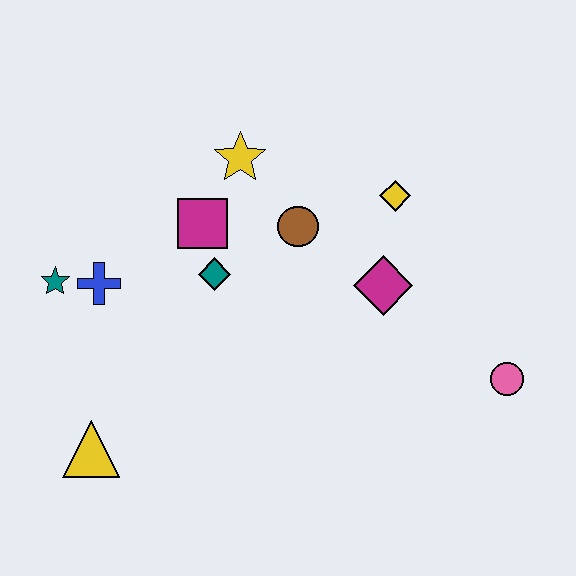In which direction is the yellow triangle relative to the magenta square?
The yellow triangle is below the magenta square.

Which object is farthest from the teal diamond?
The pink circle is farthest from the teal diamond.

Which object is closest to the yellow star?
The magenta square is closest to the yellow star.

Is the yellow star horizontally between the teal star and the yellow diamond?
Yes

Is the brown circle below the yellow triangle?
No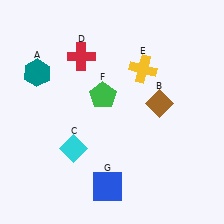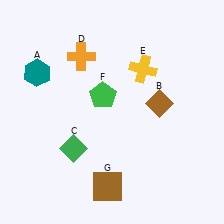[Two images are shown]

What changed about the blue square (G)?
In Image 1, G is blue. In Image 2, it changed to brown.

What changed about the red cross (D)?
In Image 1, D is red. In Image 2, it changed to orange.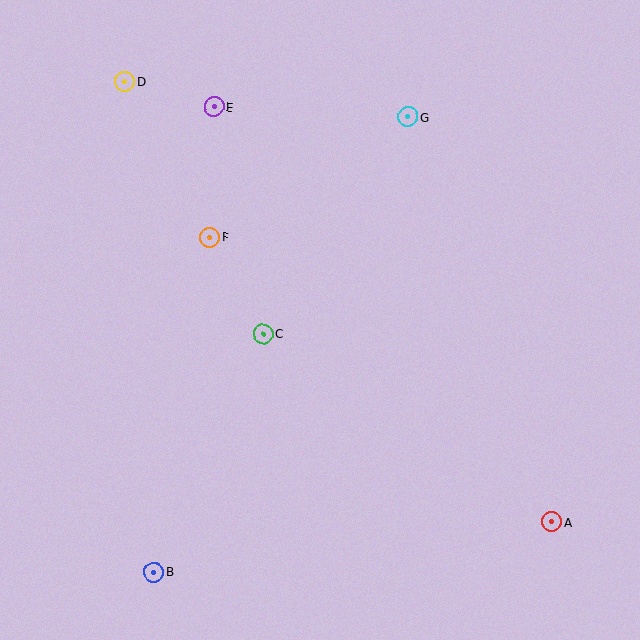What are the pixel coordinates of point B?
Point B is at (154, 572).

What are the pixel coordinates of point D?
Point D is at (125, 81).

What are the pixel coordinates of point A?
Point A is at (552, 522).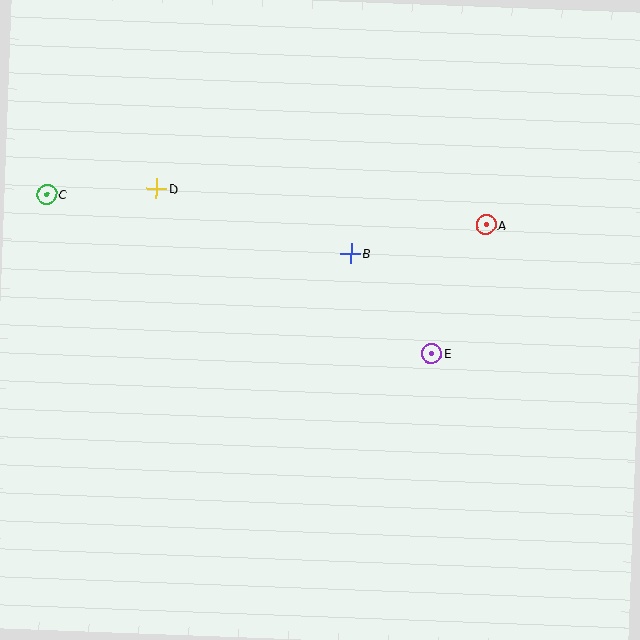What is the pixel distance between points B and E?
The distance between B and E is 129 pixels.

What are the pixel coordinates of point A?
Point A is at (486, 225).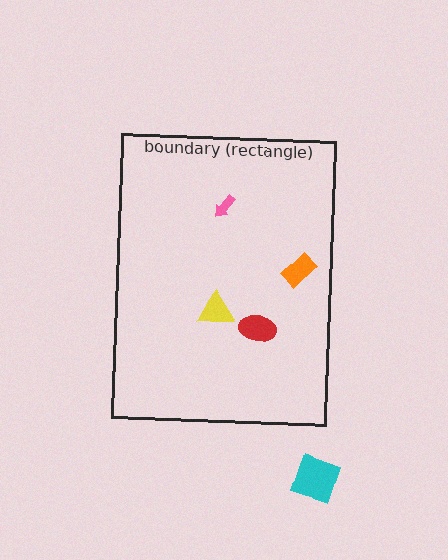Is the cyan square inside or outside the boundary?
Outside.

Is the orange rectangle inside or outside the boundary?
Inside.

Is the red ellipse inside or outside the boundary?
Inside.